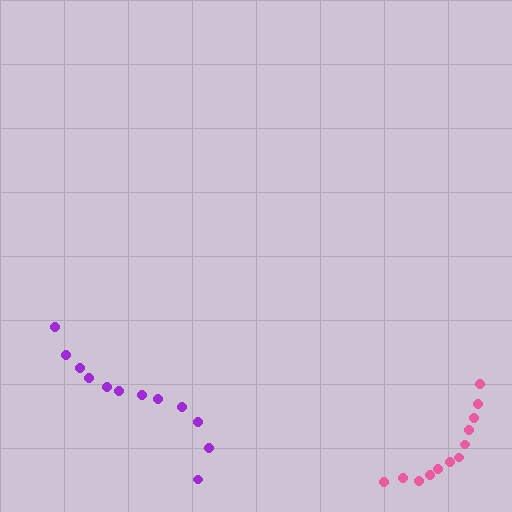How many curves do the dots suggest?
There are 2 distinct paths.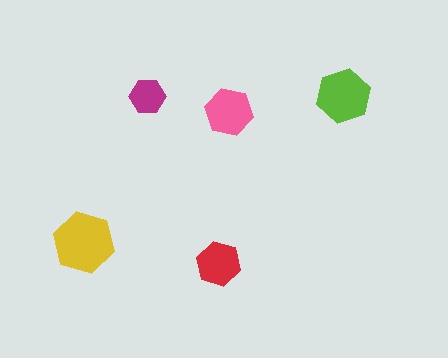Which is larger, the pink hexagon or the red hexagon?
The pink one.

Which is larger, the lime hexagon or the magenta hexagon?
The lime one.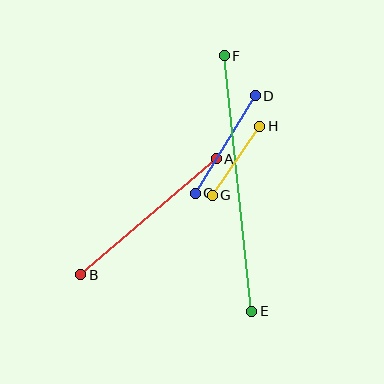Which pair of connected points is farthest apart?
Points E and F are farthest apart.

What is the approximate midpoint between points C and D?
The midpoint is at approximately (225, 144) pixels.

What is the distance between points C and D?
The distance is approximately 114 pixels.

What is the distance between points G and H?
The distance is approximately 84 pixels.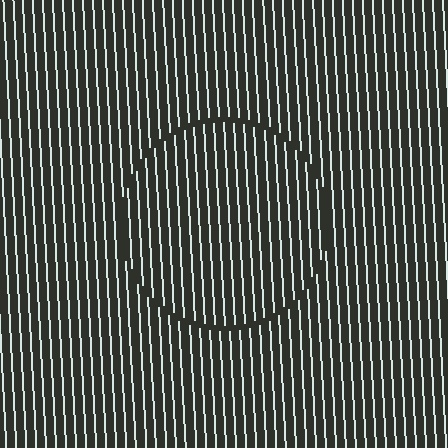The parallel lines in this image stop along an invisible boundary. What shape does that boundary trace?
An illusory circle. The interior of the shape contains the same grating, shifted by half a period — the contour is defined by the phase discontinuity where line-ends from the inner and outer gratings abut.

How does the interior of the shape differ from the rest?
The interior of the shape contains the same grating, shifted by half a period — the contour is defined by the phase discontinuity where line-ends from the inner and outer gratings abut.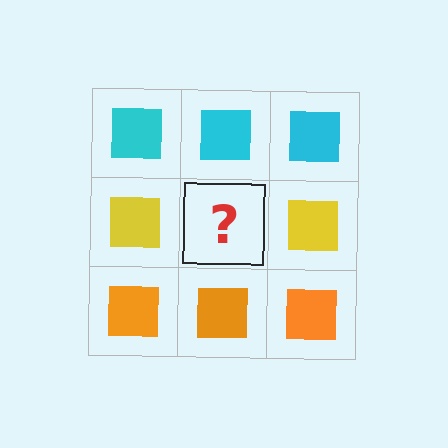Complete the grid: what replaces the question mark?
The question mark should be replaced with a yellow square.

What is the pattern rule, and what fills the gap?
The rule is that each row has a consistent color. The gap should be filled with a yellow square.